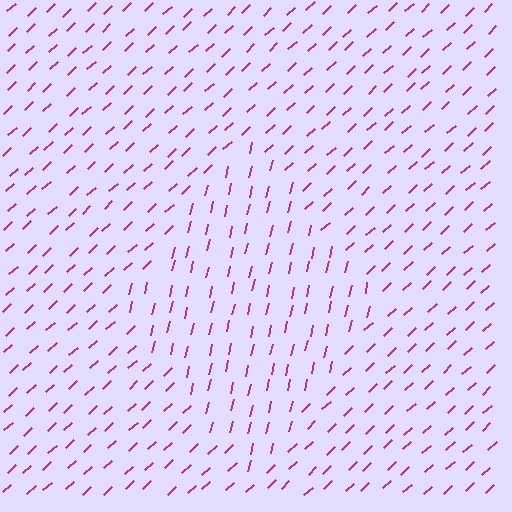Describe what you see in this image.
The image is filled with small magenta line segments. A diamond region in the image has lines oriented differently from the surrounding lines, creating a visible texture boundary.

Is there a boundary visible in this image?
Yes, there is a texture boundary formed by a change in line orientation.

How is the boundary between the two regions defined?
The boundary is defined purely by a change in line orientation (approximately 34 degrees difference). All lines are the same color and thickness.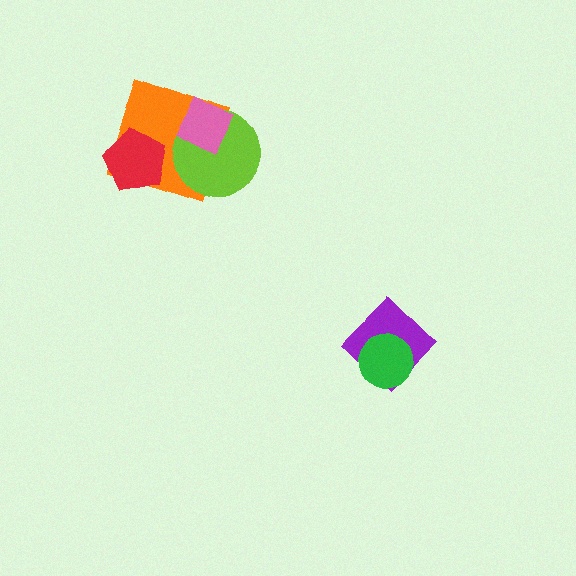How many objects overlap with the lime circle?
2 objects overlap with the lime circle.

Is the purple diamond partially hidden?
Yes, it is partially covered by another shape.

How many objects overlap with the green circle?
1 object overlaps with the green circle.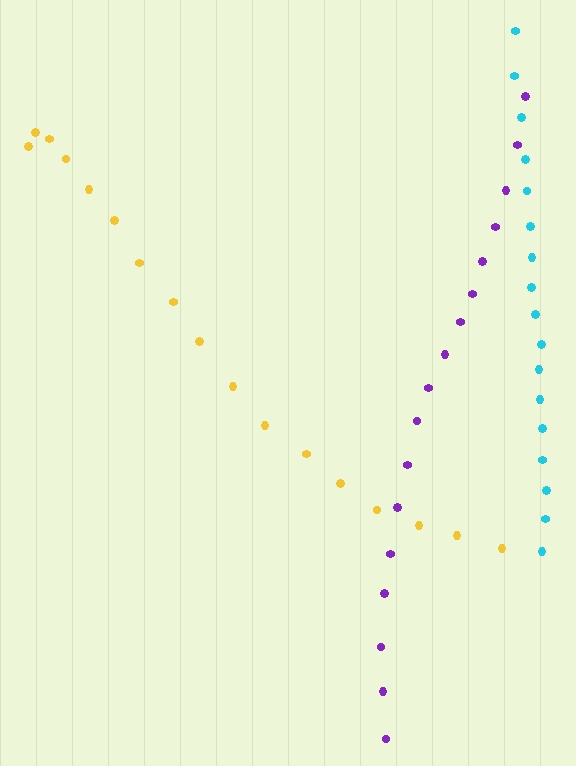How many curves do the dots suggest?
There are 3 distinct paths.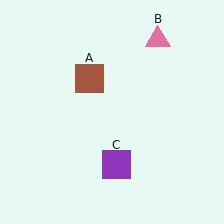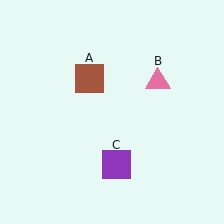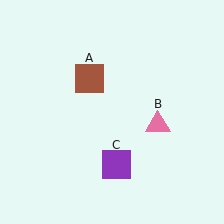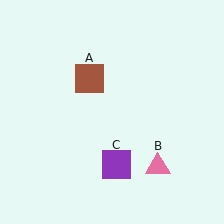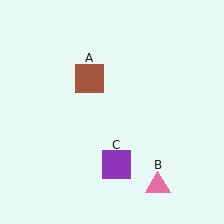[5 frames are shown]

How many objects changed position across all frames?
1 object changed position: pink triangle (object B).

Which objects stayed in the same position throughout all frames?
Brown square (object A) and purple square (object C) remained stationary.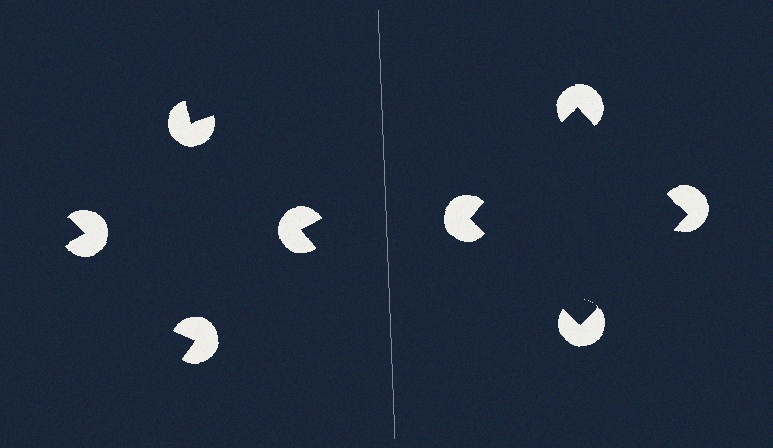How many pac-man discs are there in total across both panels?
8 — 4 on each side.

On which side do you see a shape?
An illusory square appears on the right side. On the left side the wedge cuts are rotated, so no coherent shape forms.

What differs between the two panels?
The pac-man discs are positioned identically on both sides; only the wedge orientations differ. On the right they align to a square; on the left they are misaligned.